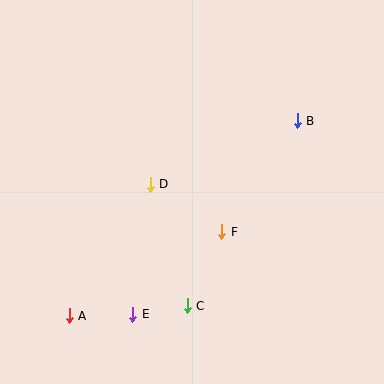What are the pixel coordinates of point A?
Point A is at (69, 316).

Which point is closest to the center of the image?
Point D at (150, 184) is closest to the center.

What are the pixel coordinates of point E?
Point E is at (133, 314).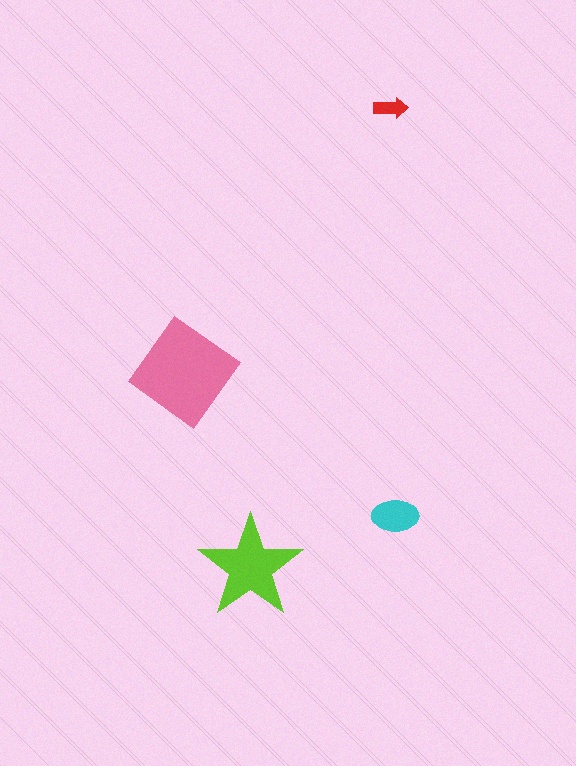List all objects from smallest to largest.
The red arrow, the cyan ellipse, the lime star, the pink diamond.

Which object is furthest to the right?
The cyan ellipse is rightmost.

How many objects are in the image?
There are 4 objects in the image.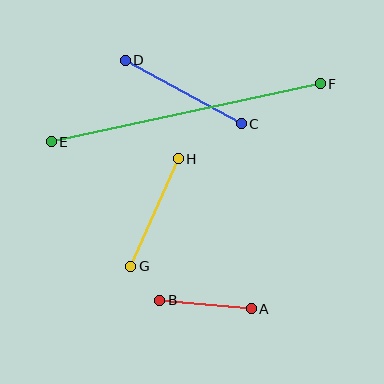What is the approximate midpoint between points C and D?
The midpoint is at approximately (183, 92) pixels.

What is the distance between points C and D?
The distance is approximately 132 pixels.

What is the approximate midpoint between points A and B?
The midpoint is at approximately (205, 304) pixels.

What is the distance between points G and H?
The distance is approximately 117 pixels.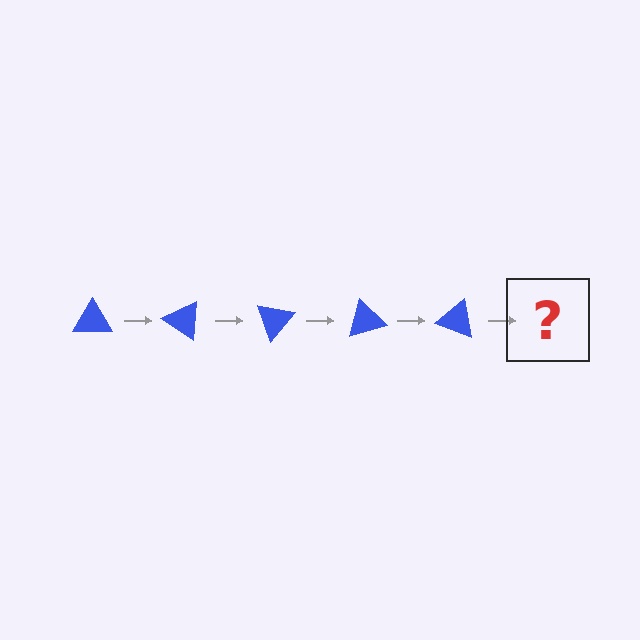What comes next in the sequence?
The next element should be a blue triangle rotated 175 degrees.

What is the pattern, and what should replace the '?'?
The pattern is that the triangle rotates 35 degrees each step. The '?' should be a blue triangle rotated 175 degrees.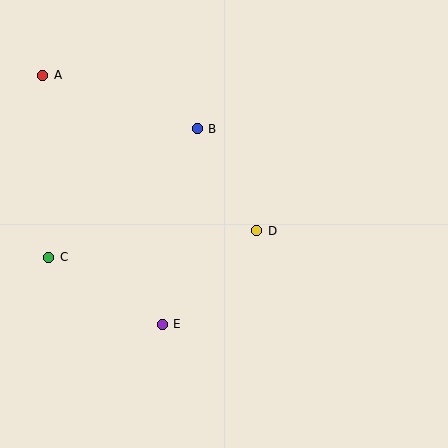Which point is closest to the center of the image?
Point D at (257, 231) is closest to the center.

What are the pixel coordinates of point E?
Point E is at (162, 324).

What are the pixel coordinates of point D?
Point D is at (257, 231).